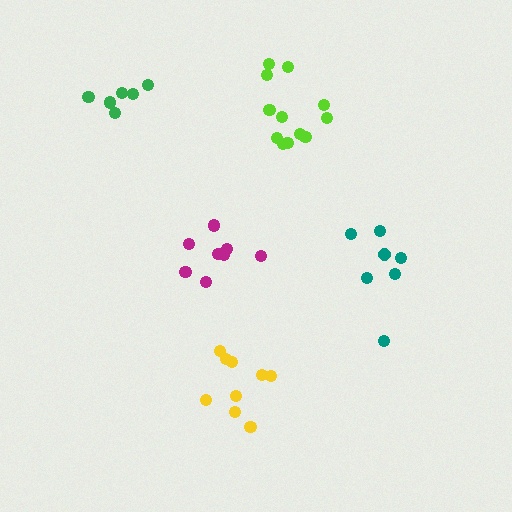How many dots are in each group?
Group 1: 12 dots, Group 2: 8 dots, Group 3: 7 dots, Group 4: 6 dots, Group 5: 9 dots (42 total).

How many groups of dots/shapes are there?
There are 5 groups.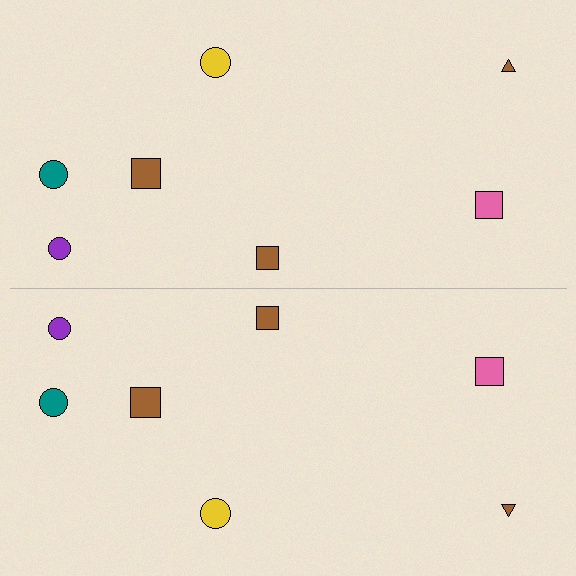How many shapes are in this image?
There are 14 shapes in this image.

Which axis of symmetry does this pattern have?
The pattern has a horizontal axis of symmetry running through the center of the image.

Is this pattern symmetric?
Yes, this pattern has bilateral (reflection) symmetry.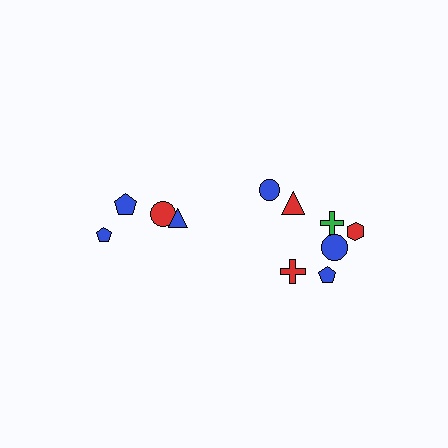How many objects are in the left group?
There are 4 objects.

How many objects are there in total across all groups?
There are 11 objects.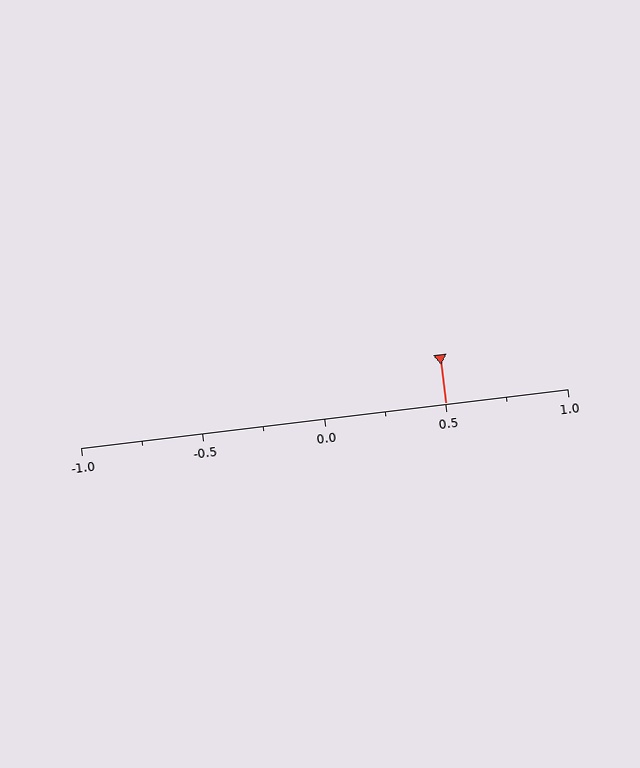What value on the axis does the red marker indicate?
The marker indicates approximately 0.5.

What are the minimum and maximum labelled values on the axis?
The axis runs from -1.0 to 1.0.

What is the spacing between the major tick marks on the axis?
The major ticks are spaced 0.5 apart.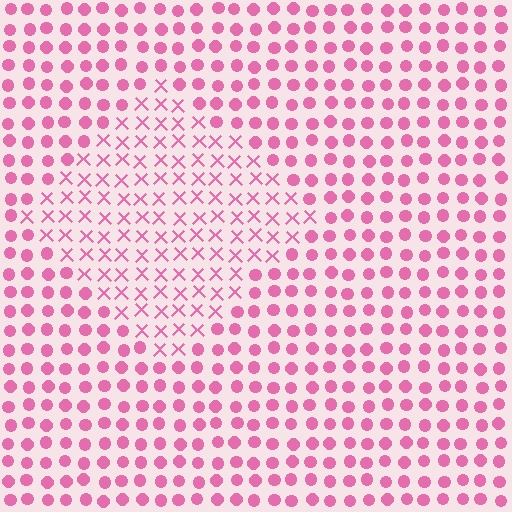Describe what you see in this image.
The image is filled with small pink elements arranged in a uniform grid. A diamond-shaped region contains X marks, while the surrounding area contains circles. The boundary is defined purely by the change in element shape.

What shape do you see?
I see a diamond.